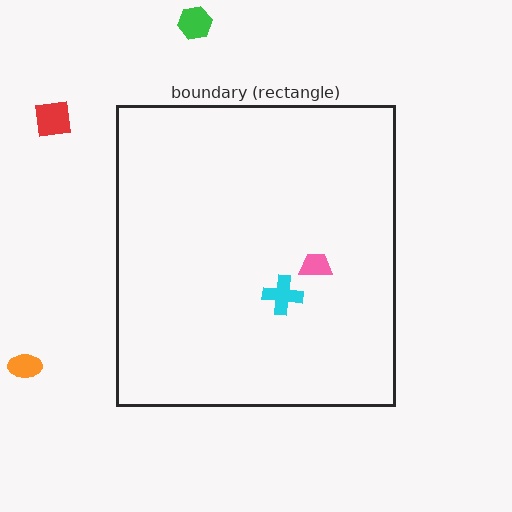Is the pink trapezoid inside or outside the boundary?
Inside.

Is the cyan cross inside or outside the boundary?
Inside.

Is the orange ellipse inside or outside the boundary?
Outside.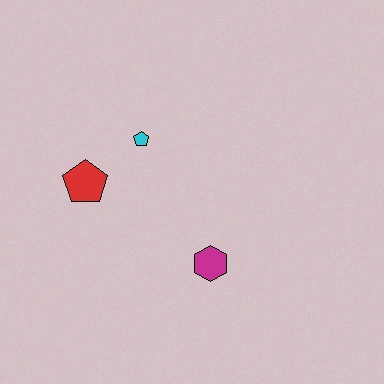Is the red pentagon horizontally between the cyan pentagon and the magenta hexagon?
No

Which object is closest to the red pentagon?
The cyan pentagon is closest to the red pentagon.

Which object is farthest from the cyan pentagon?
The magenta hexagon is farthest from the cyan pentagon.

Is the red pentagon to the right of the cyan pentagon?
No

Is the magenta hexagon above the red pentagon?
No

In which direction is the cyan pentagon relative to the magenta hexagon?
The cyan pentagon is above the magenta hexagon.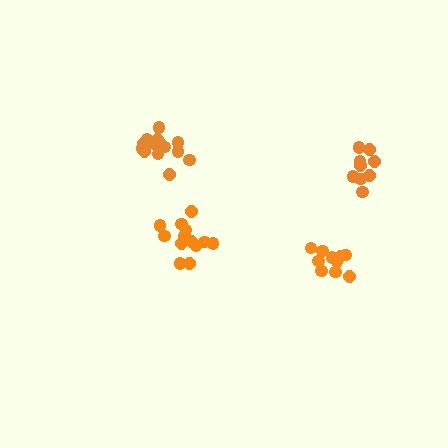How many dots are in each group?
Group 1: 13 dots, Group 2: 11 dots, Group 3: 9 dots, Group 4: 15 dots (48 total).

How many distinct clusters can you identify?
There are 4 distinct clusters.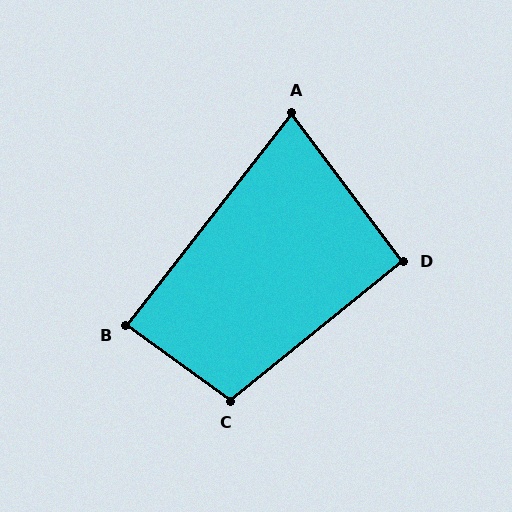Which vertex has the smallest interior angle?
A, at approximately 75 degrees.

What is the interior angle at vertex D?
Approximately 92 degrees (approximately right).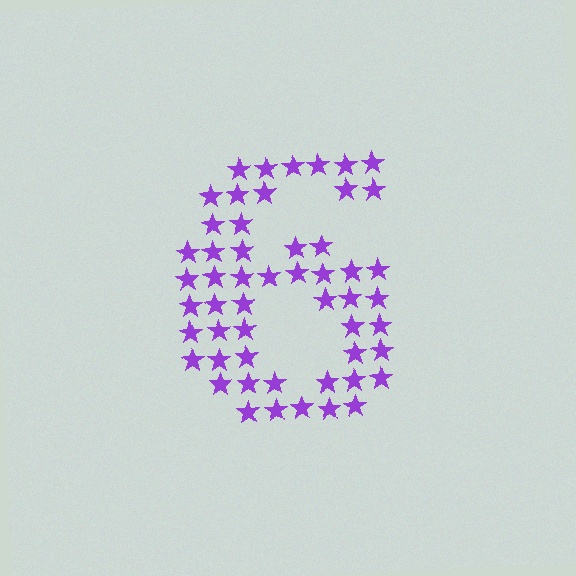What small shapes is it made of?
It is made of small stars.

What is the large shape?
The large shape is the digit 6.